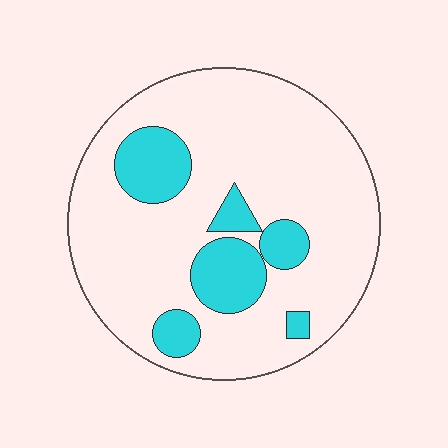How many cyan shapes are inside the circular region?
6.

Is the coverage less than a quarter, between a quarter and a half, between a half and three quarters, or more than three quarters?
Less than a quarter.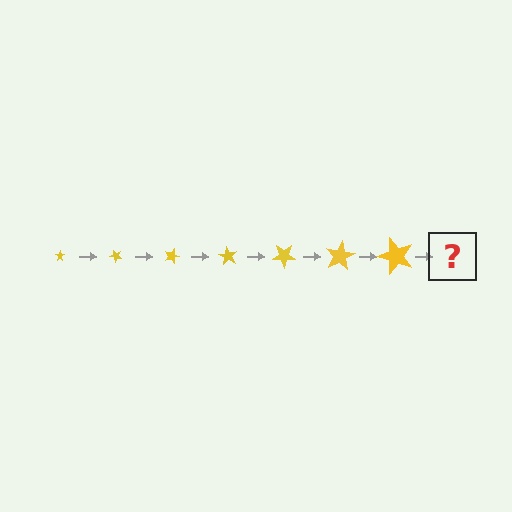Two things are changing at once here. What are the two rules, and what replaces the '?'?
The two rules are that the star grows larger each step and it rotates 45 degrees each step. The '?' should be a star, larger than the previous one and rotated 315 degrees from the start.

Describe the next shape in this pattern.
It should be a star, larger than the previous one and rotated 315 degrees from the start.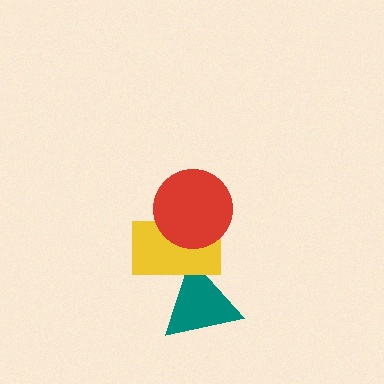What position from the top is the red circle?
The red circle is 1st from the top.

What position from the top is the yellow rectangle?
The yellow rectangle is 2nd from the top.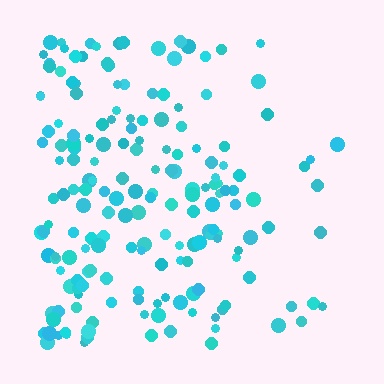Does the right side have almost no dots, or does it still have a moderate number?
Still a moderate number, just noticeably fewer than the left.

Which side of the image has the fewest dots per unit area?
The right.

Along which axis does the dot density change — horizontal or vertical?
Horizontal.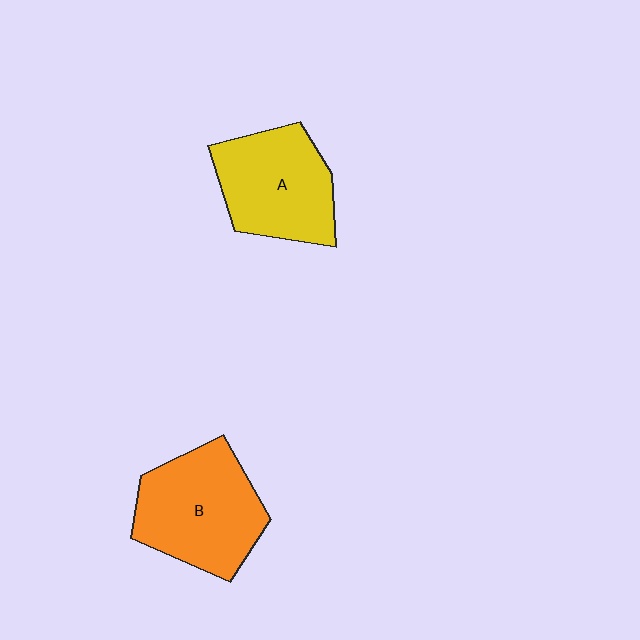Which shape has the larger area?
Shape B (orange).